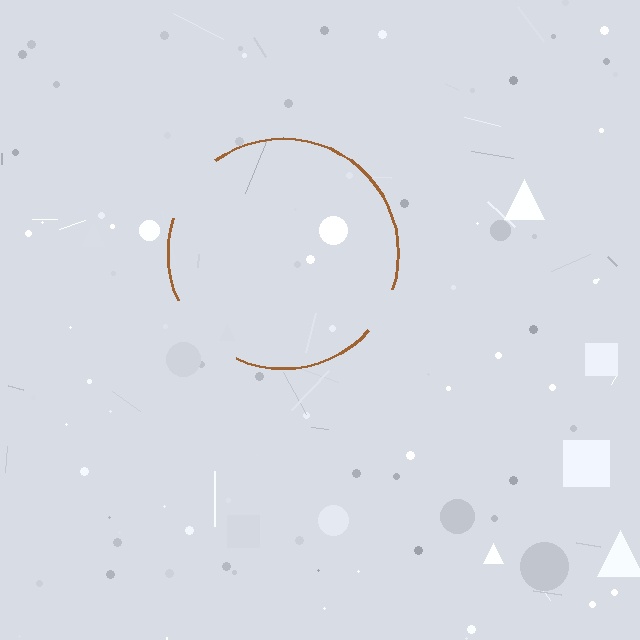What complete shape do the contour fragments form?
The contour fragments form a circle.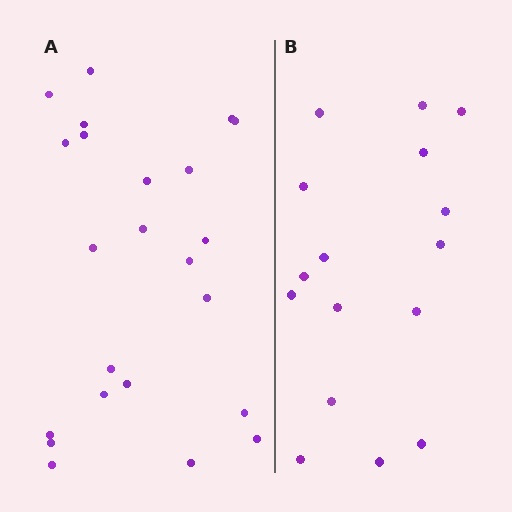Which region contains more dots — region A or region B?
Region A (the left region) has more dots.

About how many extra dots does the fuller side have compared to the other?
Region A has roughly 8 or so more dots than region B.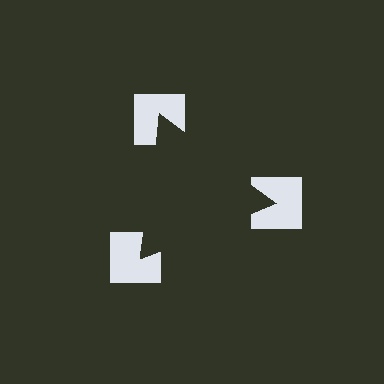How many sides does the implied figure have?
3 sides.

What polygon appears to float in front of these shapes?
An illusory triangle — its edges are inferred from the aligned wedge cuts in the notched squares, not physically drawn.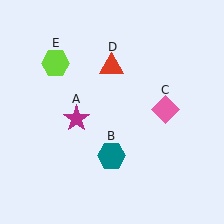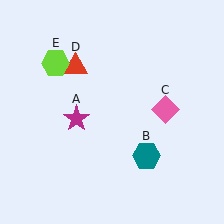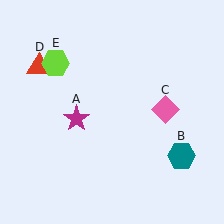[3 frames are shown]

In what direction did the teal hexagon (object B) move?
The teal hexagon (object B) moved right.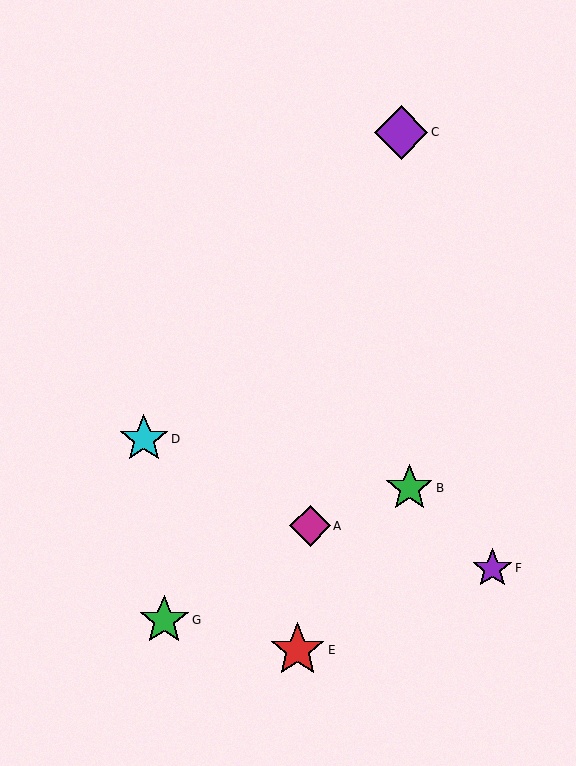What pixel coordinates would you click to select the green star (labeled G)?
Click at (164, 620) to select the green star G.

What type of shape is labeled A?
Shape A is a magenta diamond.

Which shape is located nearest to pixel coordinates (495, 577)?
The purple star (labeled F) at (492, 568) is nearest to that location.